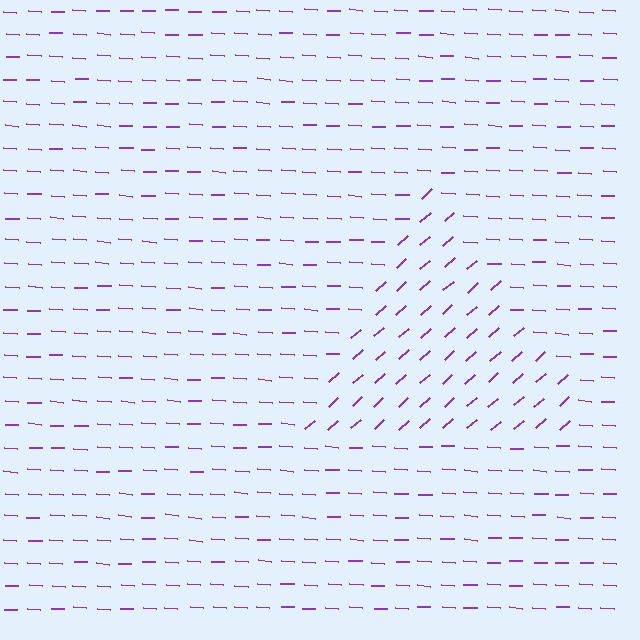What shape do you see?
I see a triangle.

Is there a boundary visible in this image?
Yes, there is a texture boundary formed by a change in line orientation.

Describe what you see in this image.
The image is filled with small purple line segments. A triangle region in the image has lines oriented differently from the surrounding lines, creating a visible texture boundary.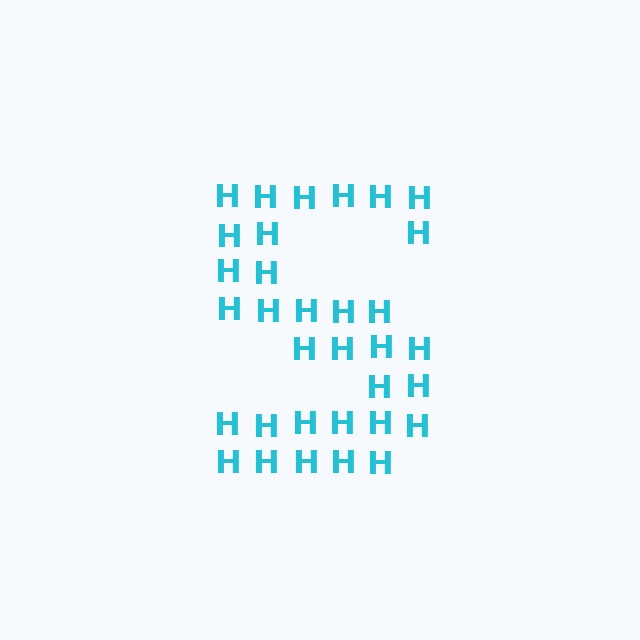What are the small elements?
The small elements are letter H's.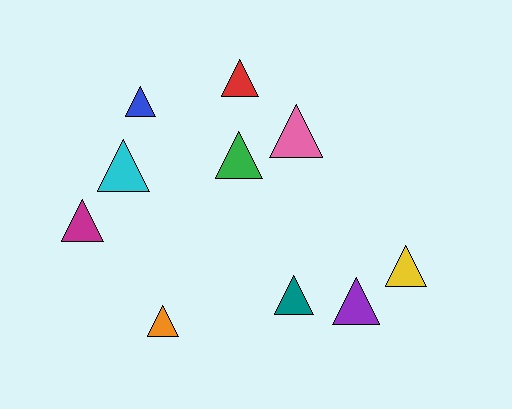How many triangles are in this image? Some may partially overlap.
There are 10 triangles.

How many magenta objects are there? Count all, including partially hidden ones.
There is 1 magenta object.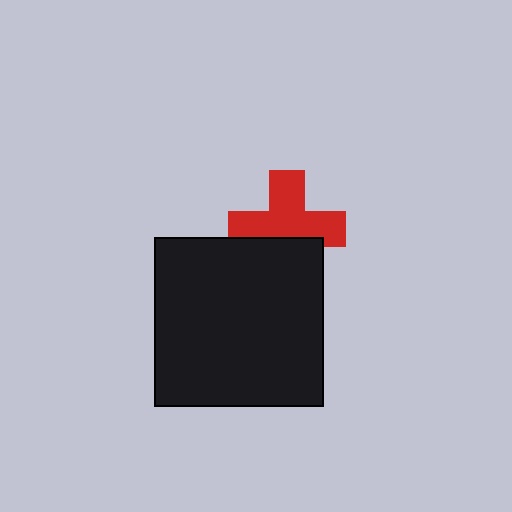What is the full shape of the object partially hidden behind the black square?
The partially hidden object is a red cross.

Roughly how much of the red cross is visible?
Most of it is visible (roughly 67%).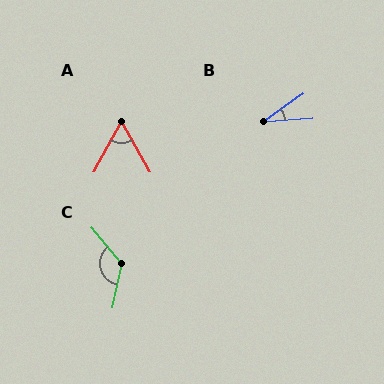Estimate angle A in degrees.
Approximately 58 degrees.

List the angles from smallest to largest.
B (31°), A (58°), C (128°).